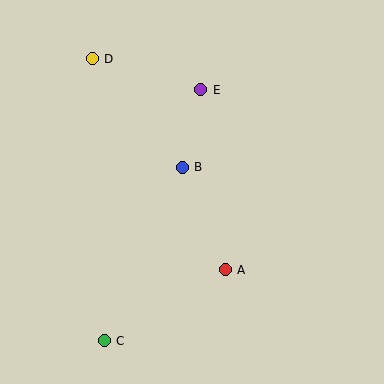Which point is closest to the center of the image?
Point B at (182, 167) is closest to the center.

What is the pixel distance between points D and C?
The distance between D and C is 282 pixels.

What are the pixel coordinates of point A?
Point A is at (225, 270).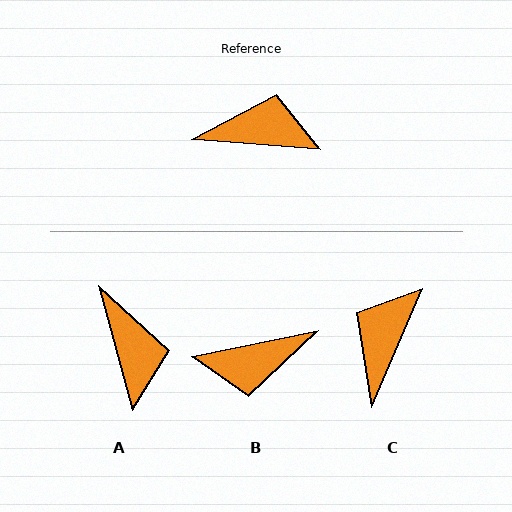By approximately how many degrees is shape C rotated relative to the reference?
Approximately 71 degrees counter-clockwise.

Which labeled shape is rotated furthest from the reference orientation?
B, about 164 degrees away.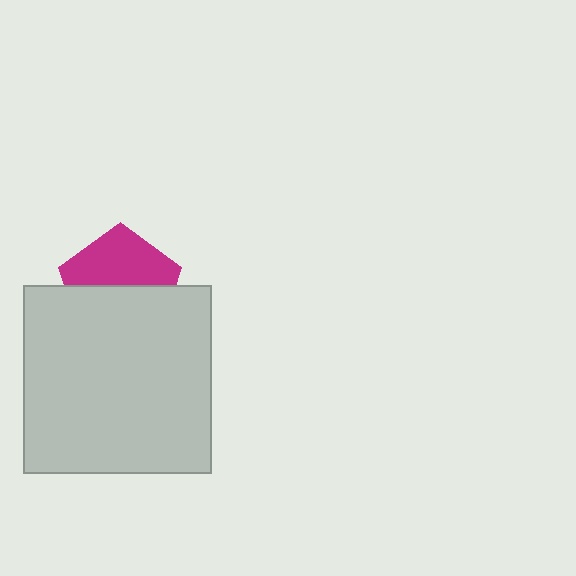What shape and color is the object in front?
The object in front is a light gray square.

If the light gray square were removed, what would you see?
You would see the complete magenta pentagon.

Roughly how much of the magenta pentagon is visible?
About half of it is visible (roughly 49%).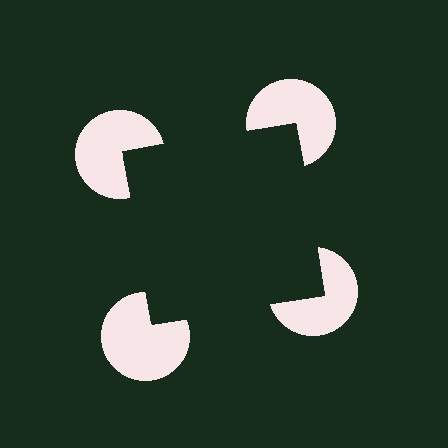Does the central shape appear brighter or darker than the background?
It typically appears slightly darker than the background, even though no actual brightness change is drawn.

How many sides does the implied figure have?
4 sides.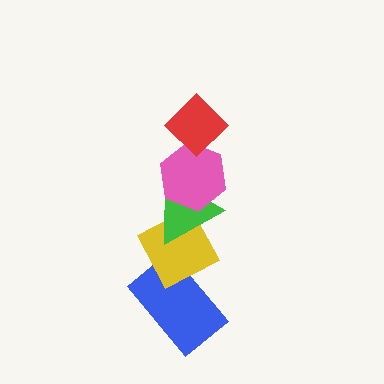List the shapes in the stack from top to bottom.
From top to bottom: the red diamond, the pink hexagon, the green triangle, the yellow diamond, the blue rectangle.